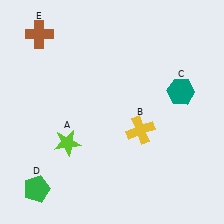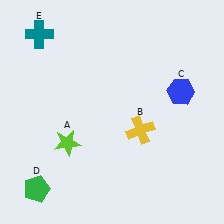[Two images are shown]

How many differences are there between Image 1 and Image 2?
There are 2 differences between the two images.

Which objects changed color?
C changed from teal to blue. E changed from brown to teal.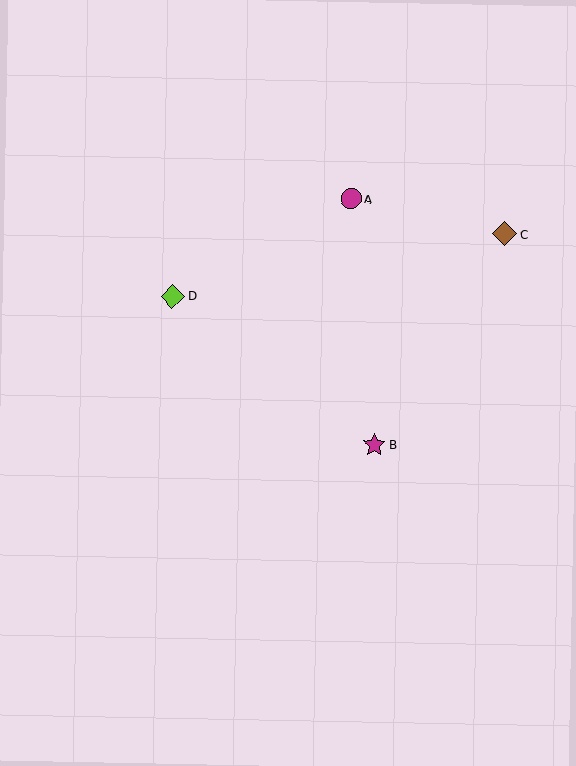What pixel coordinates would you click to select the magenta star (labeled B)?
Click at (374, 445) to select the magenta star B.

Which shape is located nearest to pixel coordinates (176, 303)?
The lime diamond (labeled D) at (173, 296) is nearest to that location.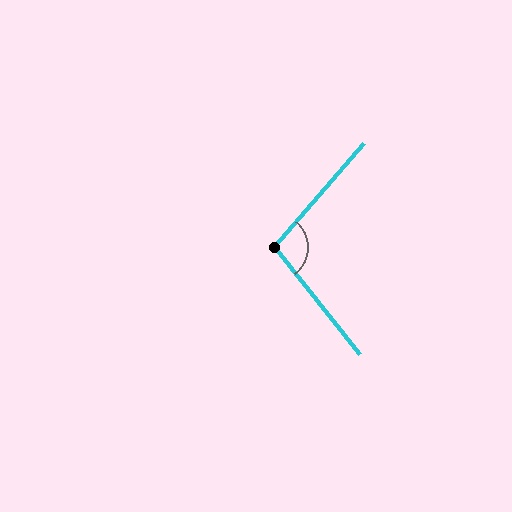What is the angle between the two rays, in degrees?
Approximately 101 degrees.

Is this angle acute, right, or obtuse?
It is obtuse.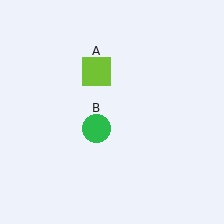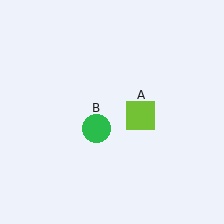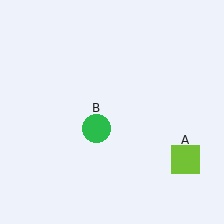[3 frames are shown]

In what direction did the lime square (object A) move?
The lime square (object A) moved down and to the right.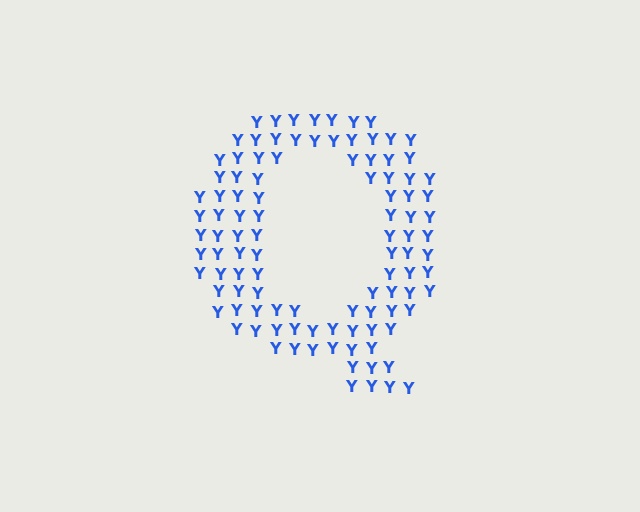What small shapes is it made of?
It is made of small letter Y's.